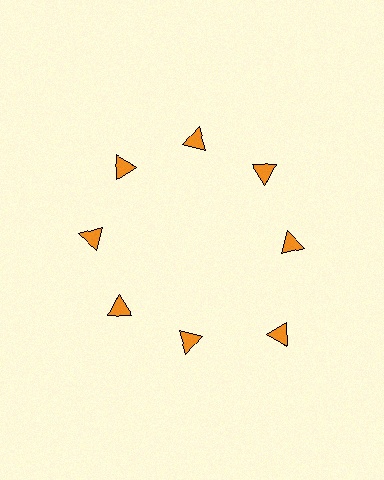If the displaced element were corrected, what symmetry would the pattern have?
It would have 8-fold rotational symmetry — the pattern would map onto itself every 45 degrees.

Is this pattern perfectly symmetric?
No. The 8 orange triangles are arranged in a ring, but one element near the 4 o'clock position is pushed outward from the center, breaking the 8-fold rotational symmetry.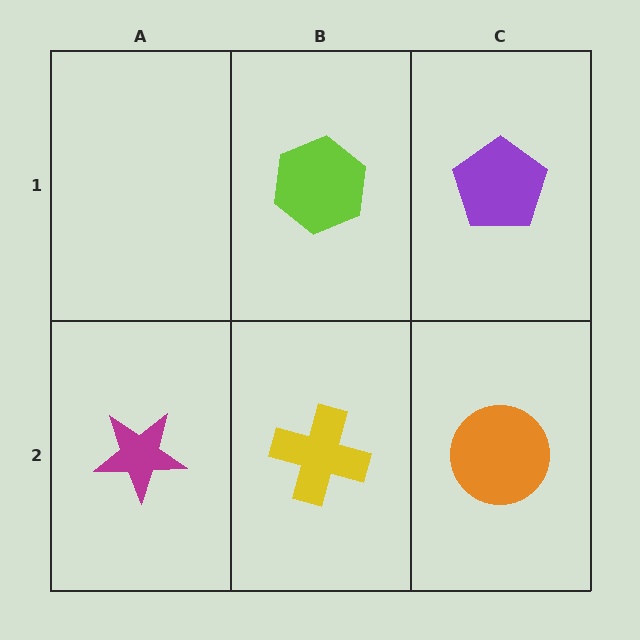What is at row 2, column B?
A yellow cross.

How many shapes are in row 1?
2 shapes.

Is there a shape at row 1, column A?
No, that cell is empty.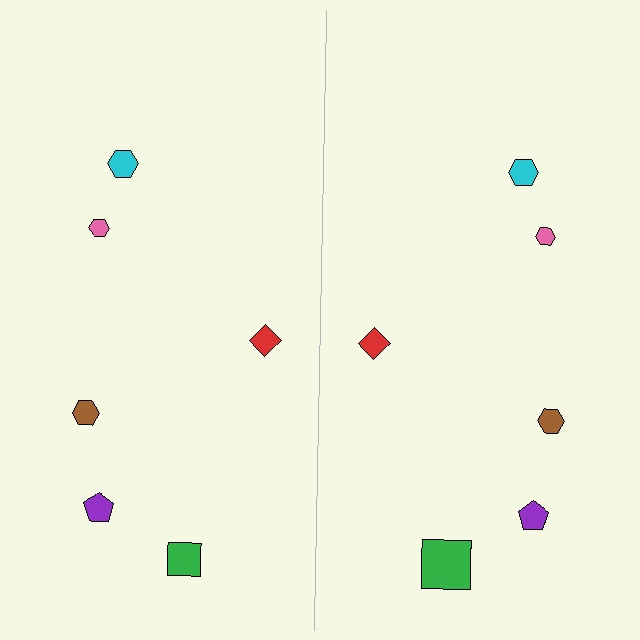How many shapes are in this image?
There are 12 shapes in this image.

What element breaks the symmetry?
The green square on the right side has a different size than its mirror counterpart.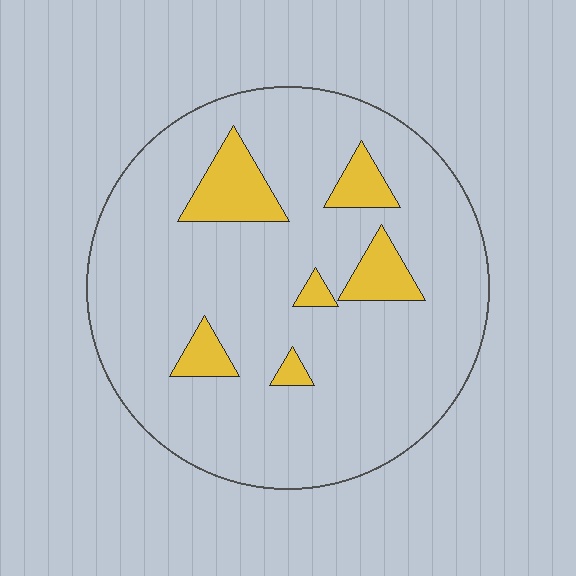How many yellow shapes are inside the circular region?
6.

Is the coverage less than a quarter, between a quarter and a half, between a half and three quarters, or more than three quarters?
Less than a quarter.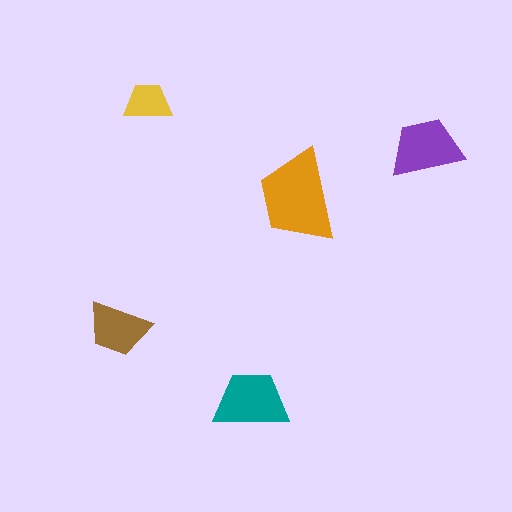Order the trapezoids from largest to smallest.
the orange one, the teal one, the purple one, the brown one, the yellow one.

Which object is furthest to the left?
The brown trapezoid is leftmost.